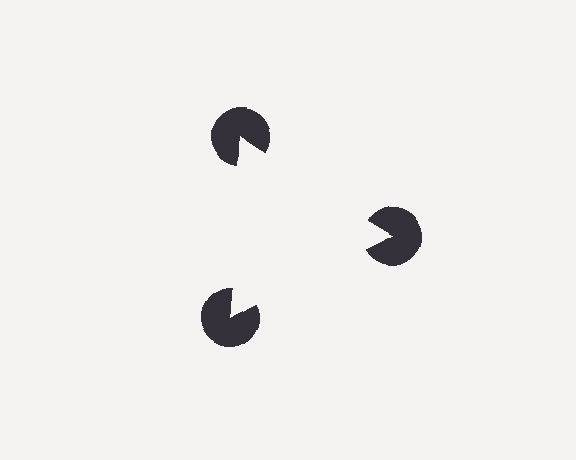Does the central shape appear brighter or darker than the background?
It typically appears slightly brighter than the background, even though no actual brightness change is drawn.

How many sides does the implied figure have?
3 sides.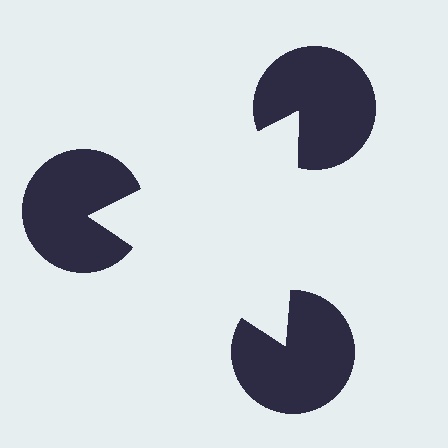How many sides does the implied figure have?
3 sides.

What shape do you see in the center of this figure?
An illusory triangle — its edges are inferred from the aligned wedge cuts in the pac-man discs, not physically drawn.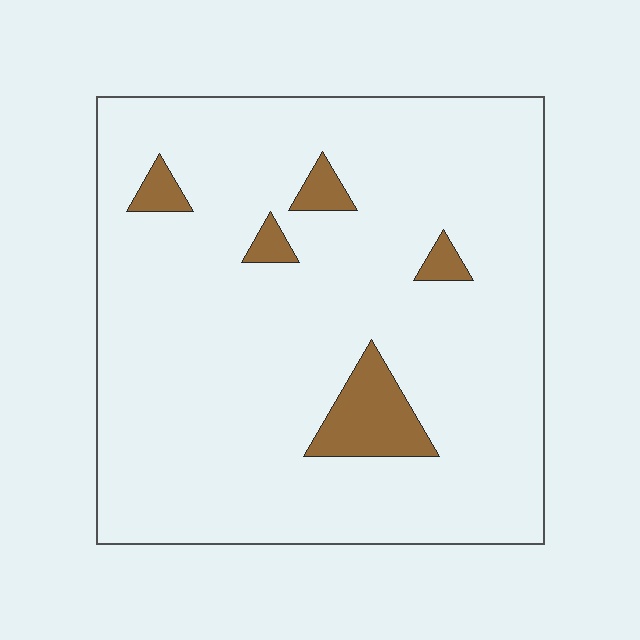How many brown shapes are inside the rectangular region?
5.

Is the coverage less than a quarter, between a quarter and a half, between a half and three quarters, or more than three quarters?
Less than a quarter.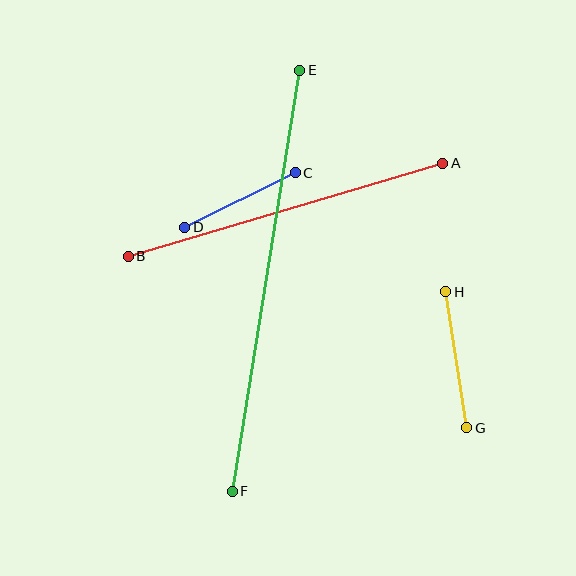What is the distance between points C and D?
The distance is approximately 123 pixels.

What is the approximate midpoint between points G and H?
The midpoint is at approximately (456, 360) pixels.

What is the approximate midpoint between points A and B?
The midpoint is at approximately (285, 210) pixels.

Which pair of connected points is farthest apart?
Points E and F are farthest apart.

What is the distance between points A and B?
The distance is approximately 328 pixels.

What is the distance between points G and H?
The distance is approximately 138 pixels.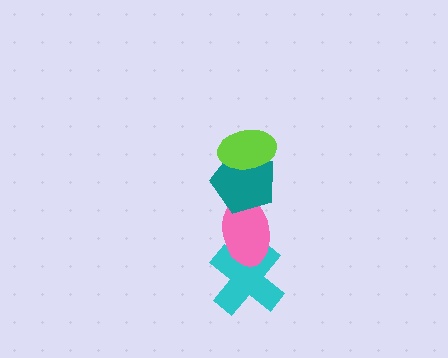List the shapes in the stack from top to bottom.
From top to bottom: the lime ellipse, the teal pentagon, the pink ellipse, the cyan cross.